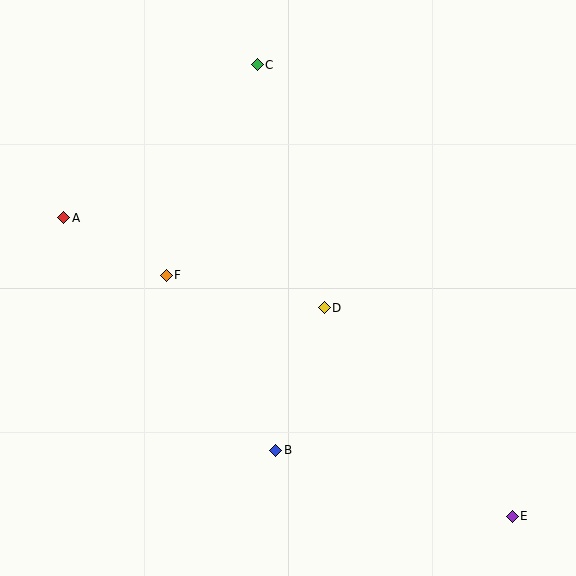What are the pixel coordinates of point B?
Point B is at (276, 450).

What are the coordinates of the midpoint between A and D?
The midpoint between A and D is at (194, 263).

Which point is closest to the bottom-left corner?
Point B is closest to the bottom-left corner.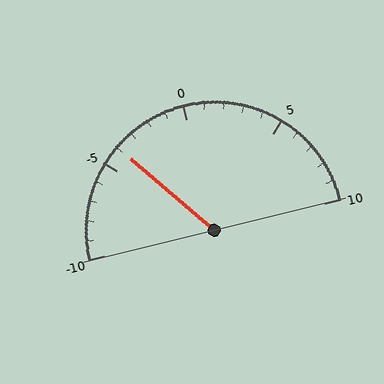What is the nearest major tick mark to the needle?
The nearest major tick mark is -5.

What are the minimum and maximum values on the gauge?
The gauge ranges from -10 to 10.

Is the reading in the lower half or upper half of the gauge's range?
The reading is in the lower half of the range (-10 to 10).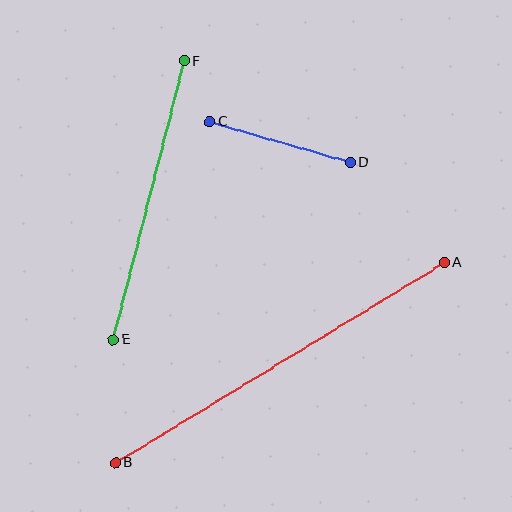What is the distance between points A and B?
The distance is approximately 385 pixels.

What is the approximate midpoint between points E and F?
The midpoint is at approximately (149, 200) pixels.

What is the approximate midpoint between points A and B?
The midpoint is at approximately (280, 363) pixels.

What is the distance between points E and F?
The distance is approximately 288 pixels.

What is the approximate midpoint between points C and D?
The midpoint is at approximately (280, 142) pixels.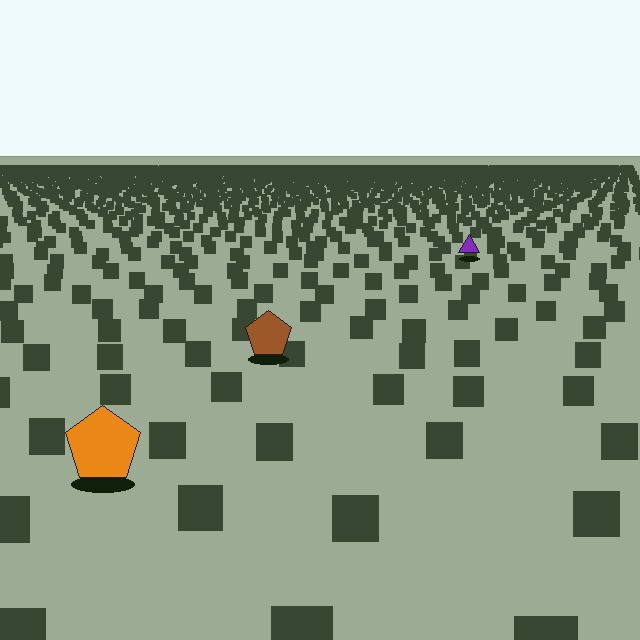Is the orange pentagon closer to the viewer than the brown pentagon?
Yes. The orange pentagon is closer — you can tell from the texture gradient: the ground texture is coarser near it.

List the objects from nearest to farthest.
From nearest to farthest: the orange pentagon, the brown pentagon, the purple triangle.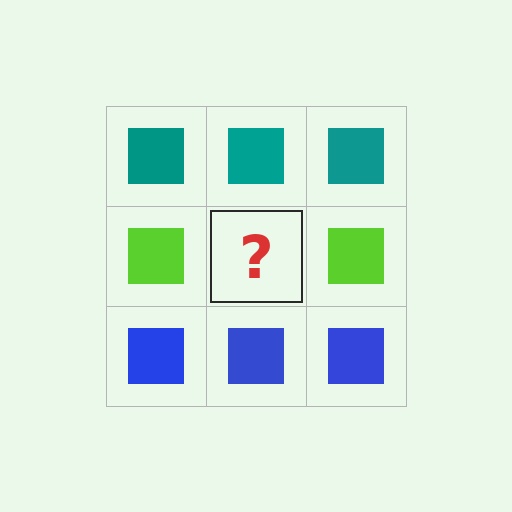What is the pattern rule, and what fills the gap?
The rule is that each row has a consistent color. The gap should be filled with a lime square.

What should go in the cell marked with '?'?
The missing cell should contain a lime square.